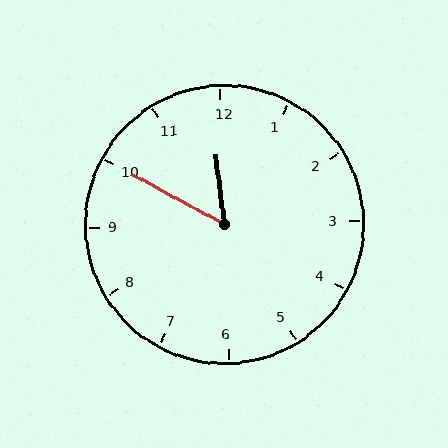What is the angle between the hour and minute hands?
Approximately 55 degrees.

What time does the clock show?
11:50.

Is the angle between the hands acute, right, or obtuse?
It is acute.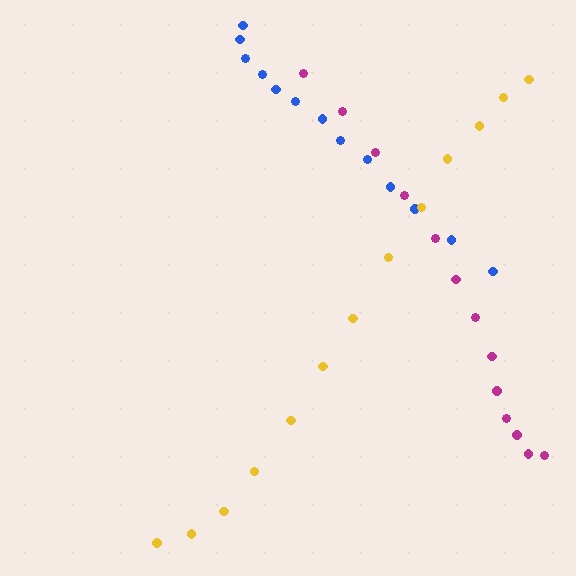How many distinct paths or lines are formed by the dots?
There are 3 distinct paths.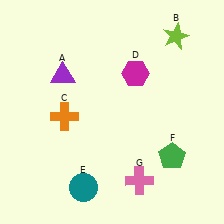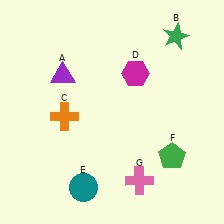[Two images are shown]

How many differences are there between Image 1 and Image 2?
There is 1 difference between the two images.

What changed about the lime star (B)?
In Image 1, B is lime. In Image 2, it changed to green.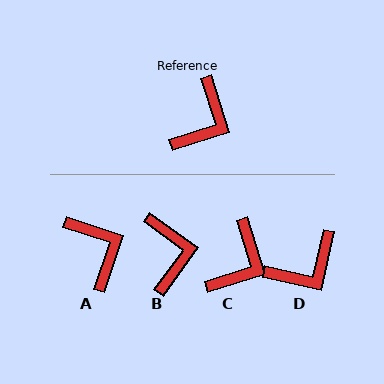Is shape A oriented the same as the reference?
No, it is off by about 54 degrees.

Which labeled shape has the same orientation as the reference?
C.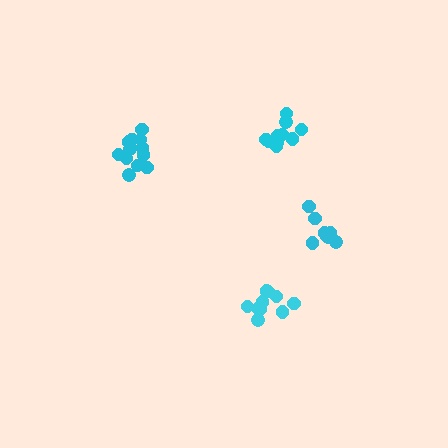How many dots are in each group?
Group 1: 11 dots, Group 2: 8 dots, Group 3: 10 dots, Group 4: 12 dots (41 total).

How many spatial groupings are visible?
There are 4 spatial groupings.